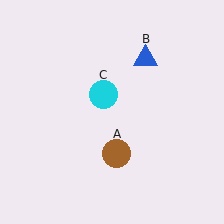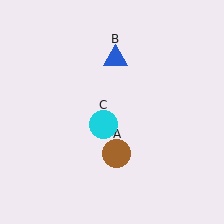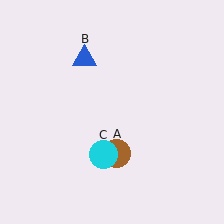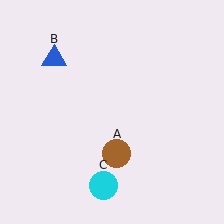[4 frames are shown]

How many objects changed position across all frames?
2 objects changed position: blue triangle (object B), cyan circle (object C).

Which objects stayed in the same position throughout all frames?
Brown circle (object A) remained stationary.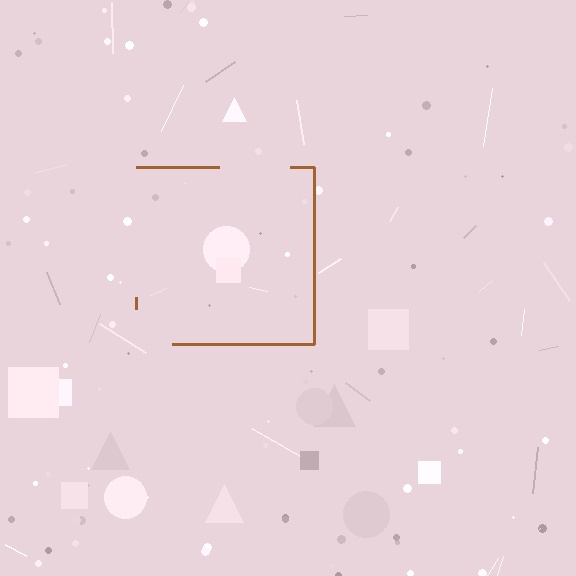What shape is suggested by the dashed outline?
The dashed outline suggests a square.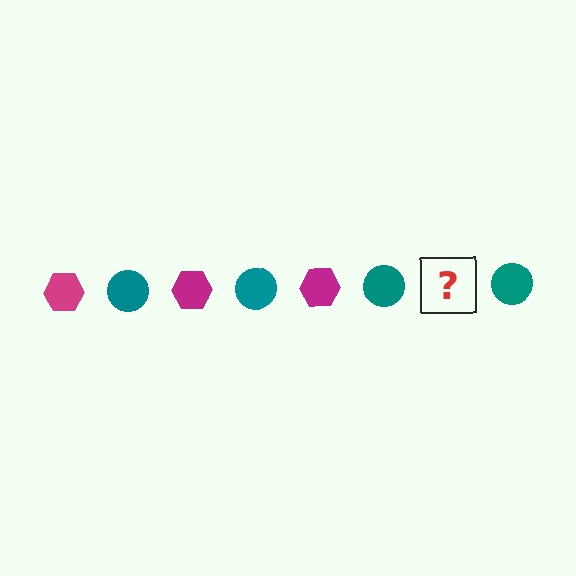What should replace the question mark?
The question mark should be replaced with a magenta hexagon.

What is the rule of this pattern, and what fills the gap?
The rule is that the pattern alternates between magenta hexagon and teal circle. The gap should be filled with a magenta hexagon.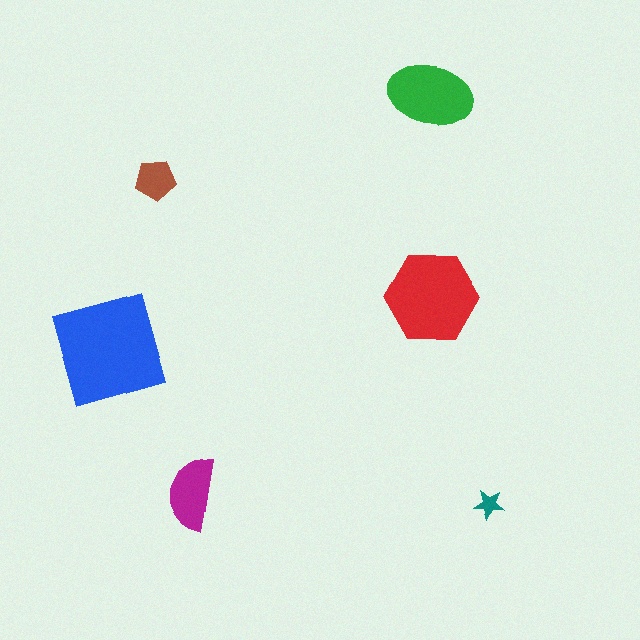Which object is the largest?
The blue square.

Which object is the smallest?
The teal star.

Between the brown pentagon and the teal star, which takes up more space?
The brown pentagon.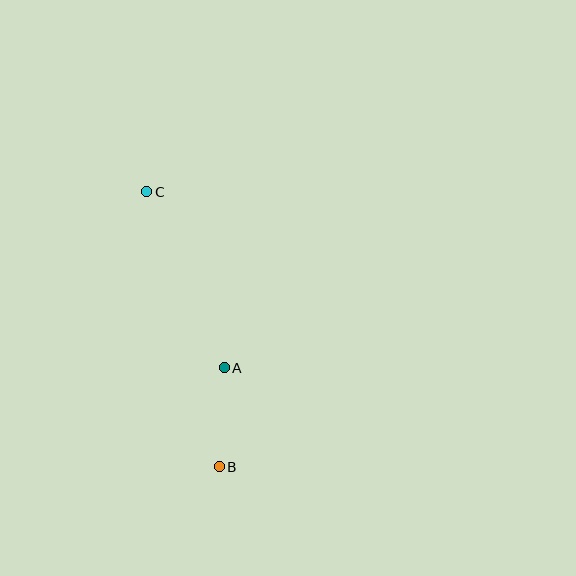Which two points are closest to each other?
Points A and B are closest to each other.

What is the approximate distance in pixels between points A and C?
The distance between A and C is approximately 192 pixels.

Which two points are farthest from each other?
Points B and C are farthest from each other.